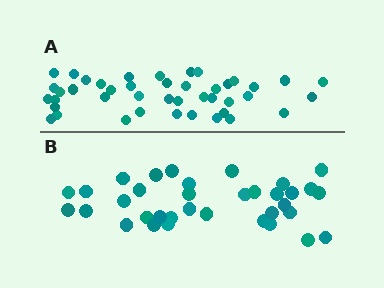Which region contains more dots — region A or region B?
Region A (the top region) has more dots.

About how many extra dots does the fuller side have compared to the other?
Region A has roughly 8 or so more dots than region B.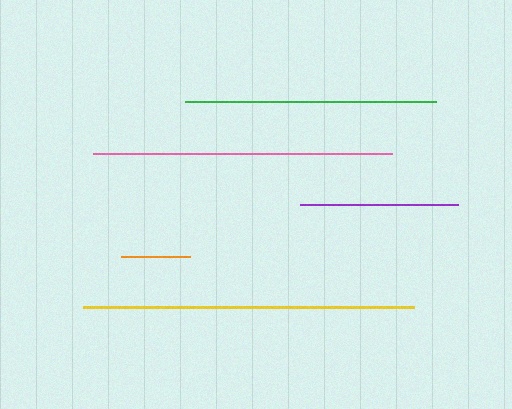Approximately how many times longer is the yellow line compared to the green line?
The yellow line is approximately 1.3 times the length of the green line.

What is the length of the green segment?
The green segment is approximately 250 pixels long.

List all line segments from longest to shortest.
From longest to shortest: yellow, pink, green, purple, orange.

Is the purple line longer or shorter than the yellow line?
The yellow line is longer than the purple line.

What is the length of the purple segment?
The purple segment is approximately 159 pixels long.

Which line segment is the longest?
The yellow line is the longest at approximately 331 pixels.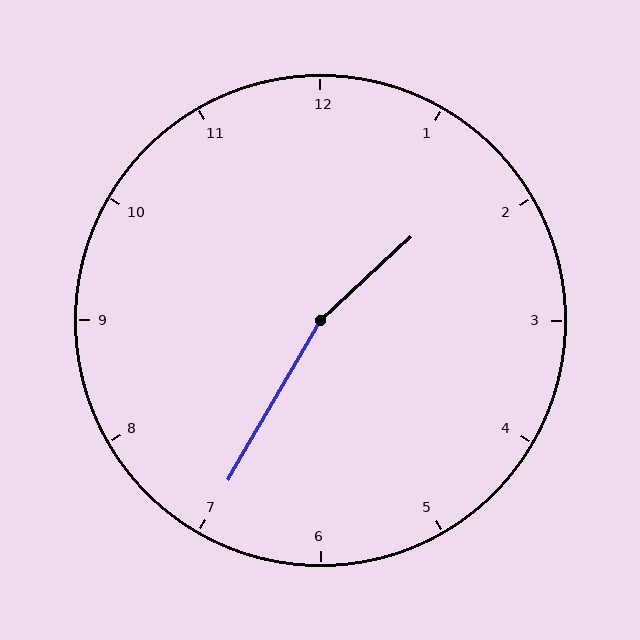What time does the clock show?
1:35.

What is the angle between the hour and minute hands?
Approximately 162 degrees.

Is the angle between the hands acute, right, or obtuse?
It is obtuse.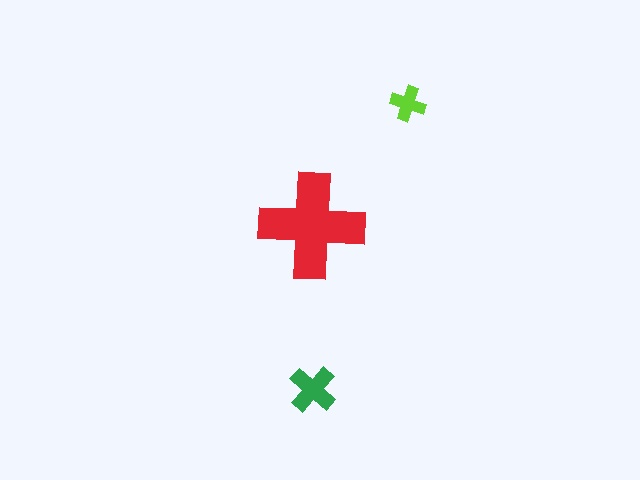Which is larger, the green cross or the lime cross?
The green one.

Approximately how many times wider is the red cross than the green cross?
About 2 times wider.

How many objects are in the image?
There are 3 objects in the image.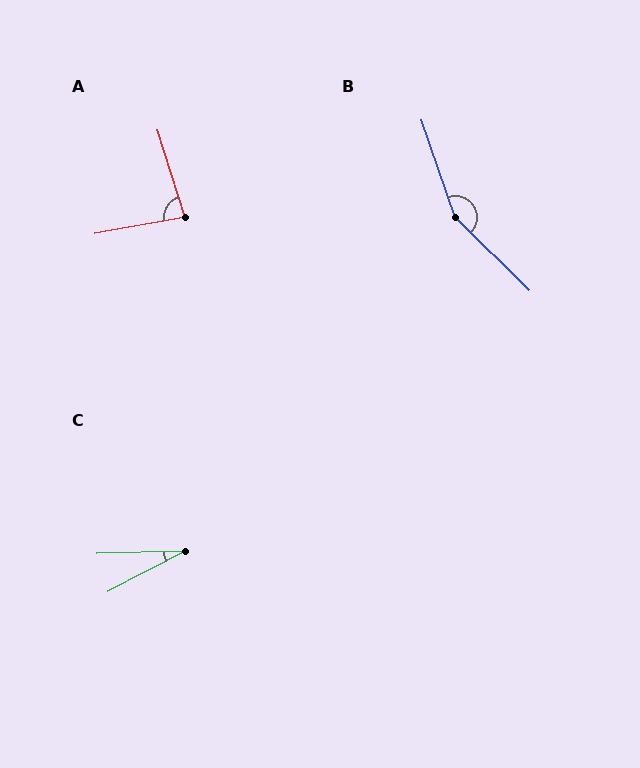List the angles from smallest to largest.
C (26°), A (83°), B (154°).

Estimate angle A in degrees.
Approximately 83 degrees.